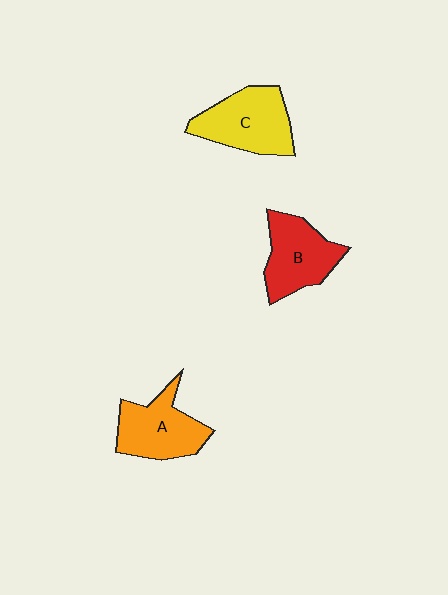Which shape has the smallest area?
Shape B (red).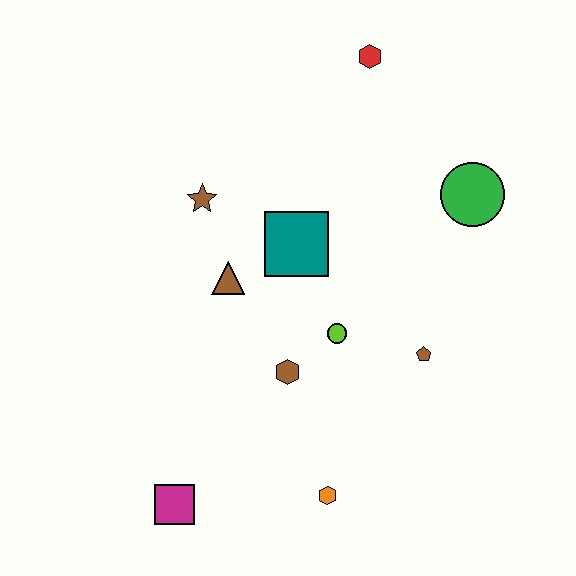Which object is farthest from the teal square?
The magenta square is farthest from the teal square.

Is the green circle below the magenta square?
No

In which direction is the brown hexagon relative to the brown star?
The brown hexagon is below the brown star.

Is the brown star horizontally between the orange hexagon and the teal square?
No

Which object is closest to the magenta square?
The orange hexagon is closest to the magenta square.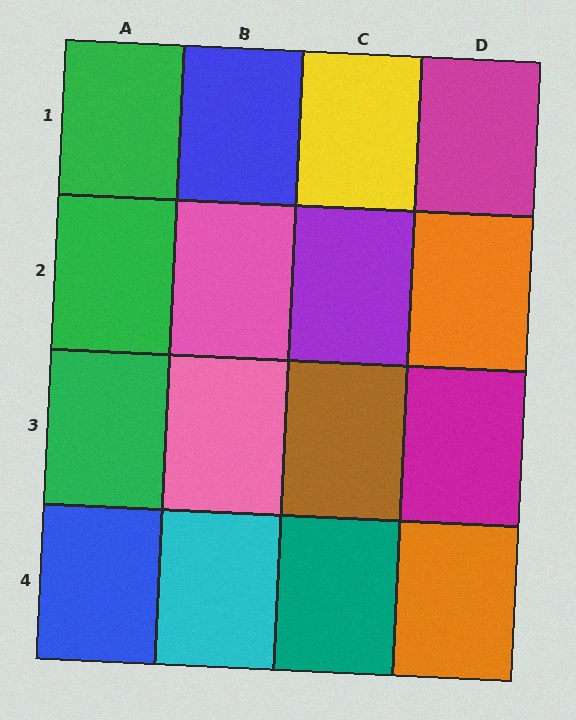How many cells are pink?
2 cells are pink.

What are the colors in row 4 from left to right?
Blue, cyan, teal, orange.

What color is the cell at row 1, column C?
Yellow.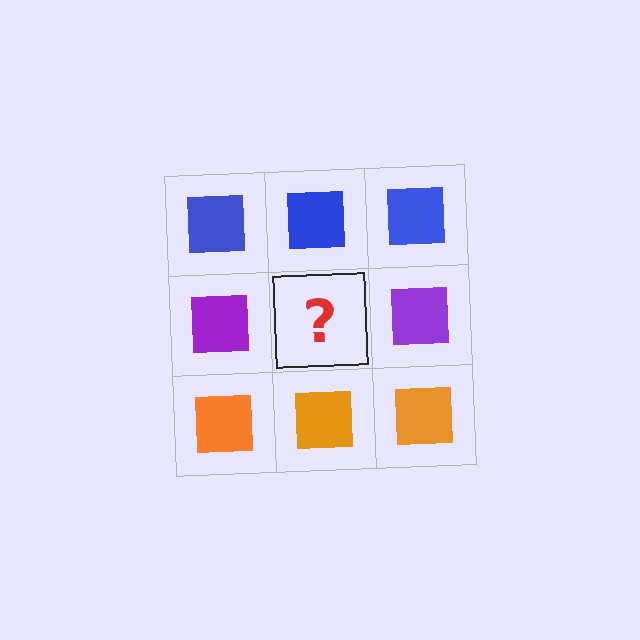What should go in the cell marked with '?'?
The missing cell should contain a purple square.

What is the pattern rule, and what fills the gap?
The rule is that each row has a consistent color. The gap should be filled with a purple square.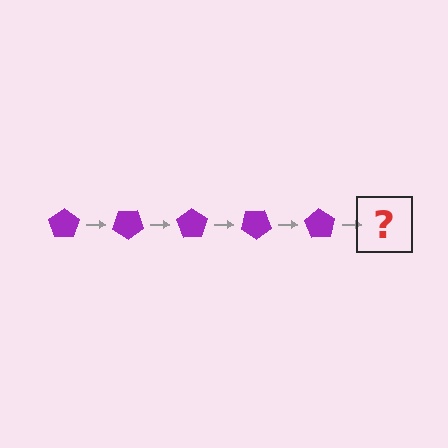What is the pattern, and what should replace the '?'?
The pattern is that the pentagon rotates 35 degrees each step. The '?' should be a purple pentagon rotated 175 degrees.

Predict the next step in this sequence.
The next step is a purple pentagon rotated 175 degrees.